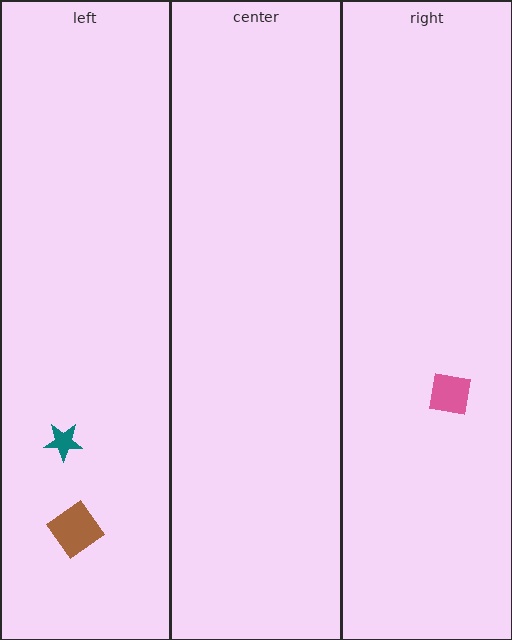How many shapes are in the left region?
2.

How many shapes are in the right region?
1.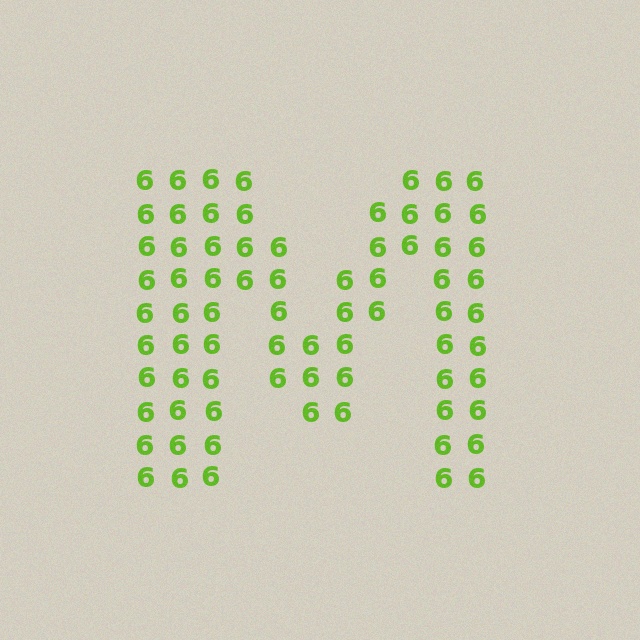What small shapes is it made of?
It is made of small digit 6's.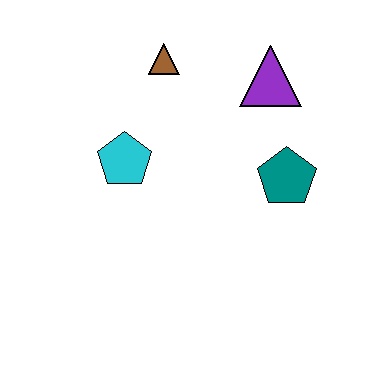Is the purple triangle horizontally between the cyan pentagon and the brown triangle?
No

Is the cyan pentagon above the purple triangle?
No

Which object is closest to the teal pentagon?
The purple triangle is closest to the teal pentagon.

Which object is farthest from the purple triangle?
The cyan pentagon is farthest from the purple triangle.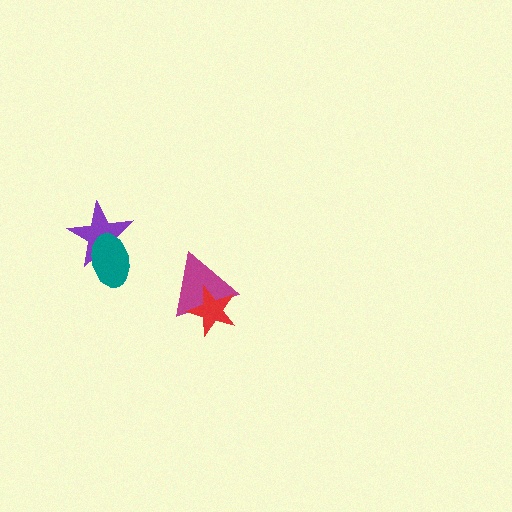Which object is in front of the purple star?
The teal ellipse is in front of the purple star.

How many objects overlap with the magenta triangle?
1 object overlaps with the magenta triangle.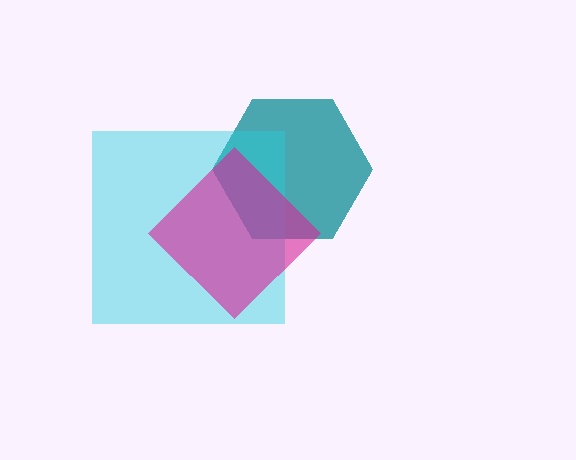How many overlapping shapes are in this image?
There are 3 overlapping shapes in the image.